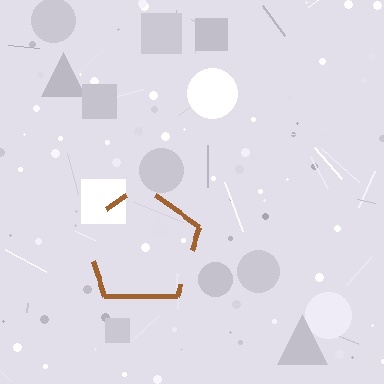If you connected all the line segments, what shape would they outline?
They would outline a pentagon.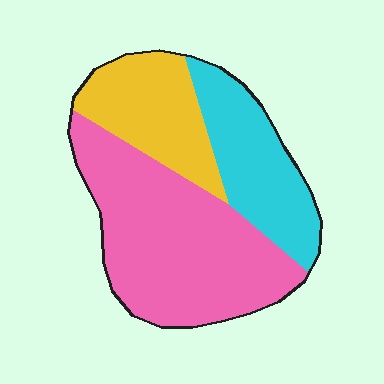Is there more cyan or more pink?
Pink.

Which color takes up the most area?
Pink, at roughly 50%.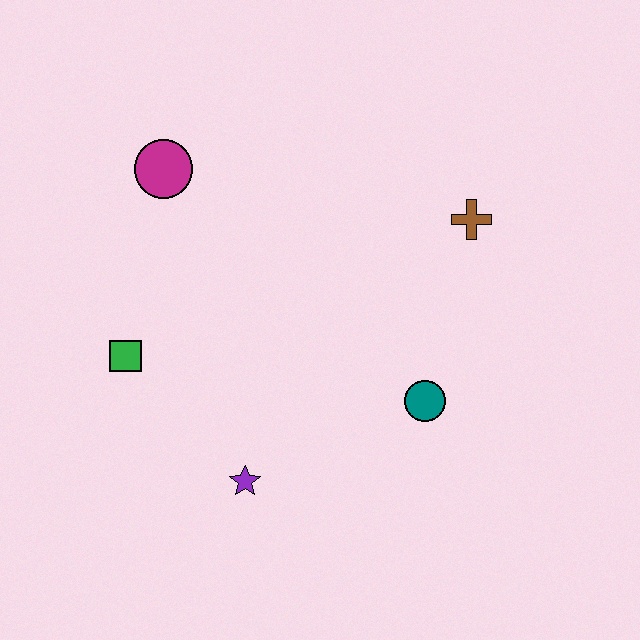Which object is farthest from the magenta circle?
The teal circle is farthest from the magenta circle.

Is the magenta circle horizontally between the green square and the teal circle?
Yes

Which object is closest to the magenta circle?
The green square is closest to the magenta circle.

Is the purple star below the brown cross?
Yes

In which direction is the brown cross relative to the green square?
The brown cross is to the right of the green square.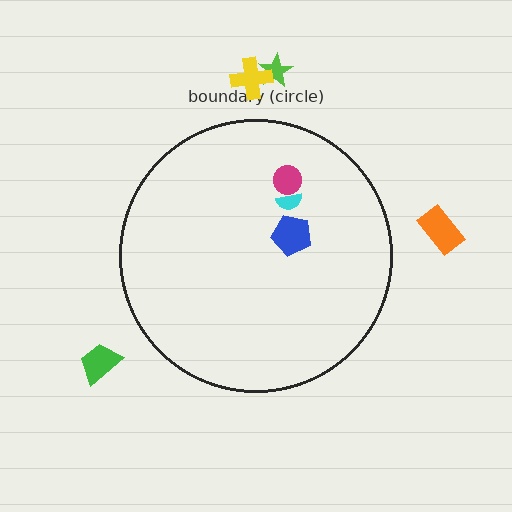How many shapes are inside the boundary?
3 inside, 4 outside.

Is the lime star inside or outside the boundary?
Outside.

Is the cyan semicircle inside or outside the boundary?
Inside.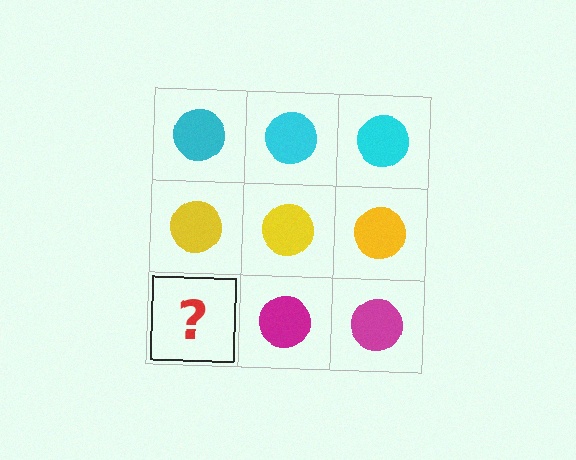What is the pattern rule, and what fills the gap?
The rule is that each row has a consistent color. The gap should be filled with a magenta circle.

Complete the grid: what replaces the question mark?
The question mark should be replaced with a magenta circle.